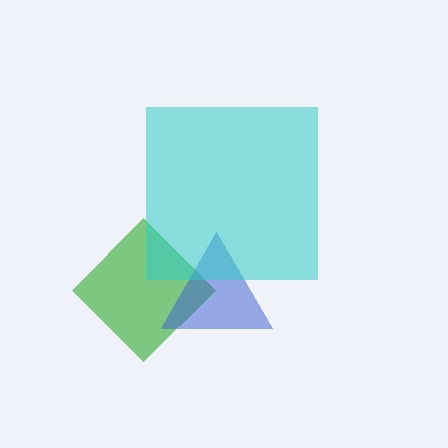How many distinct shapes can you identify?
There are 3 distinct shapes: a green diamond, a blue triangle, a cyan square.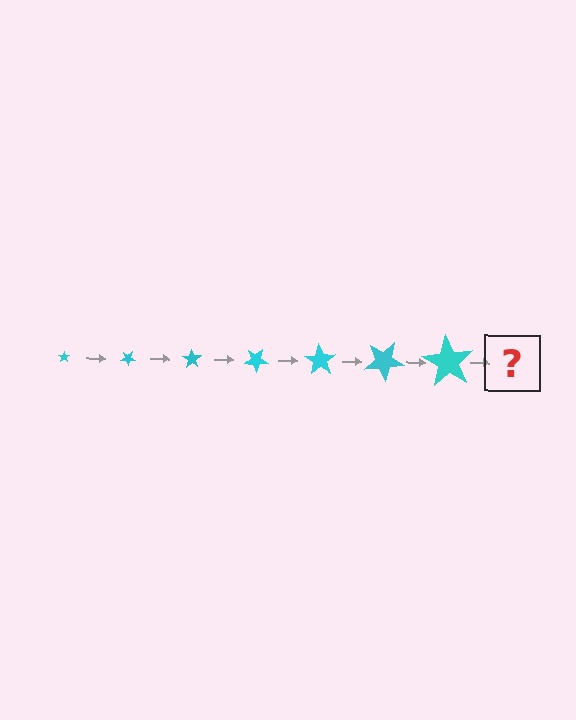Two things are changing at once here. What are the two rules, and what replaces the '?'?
The two rules are that the star grows larger each step and it rotates 35 degrees each step. The '?' should be a star, larger than the previous one and rotated 245 degrees from the start.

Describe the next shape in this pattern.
It should be a star, larger than the previous one and rotated 245 degrees from the start.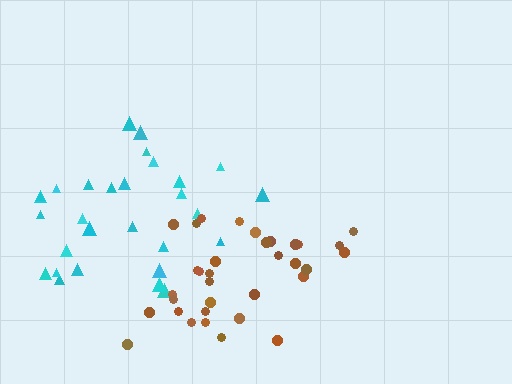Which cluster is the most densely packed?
Brown.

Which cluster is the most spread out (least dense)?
Cyan.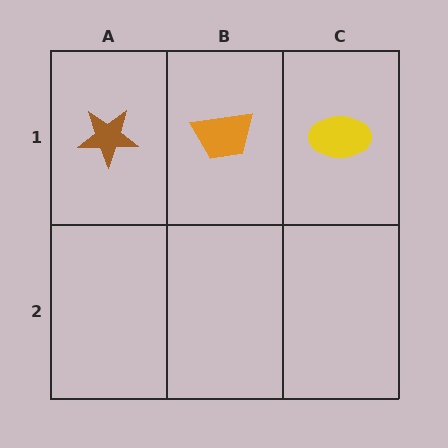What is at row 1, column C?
A yellow ellipse.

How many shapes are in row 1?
3 shapes.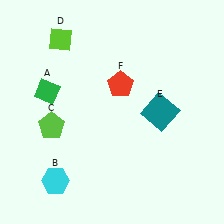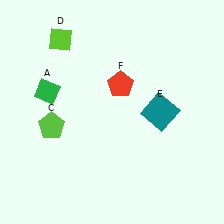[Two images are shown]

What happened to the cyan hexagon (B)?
The cyan hexagon (B) was removed in Image 2. It was in the bottom-left area of Image 1.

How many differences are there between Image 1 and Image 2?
There is 1 difference between the two images.